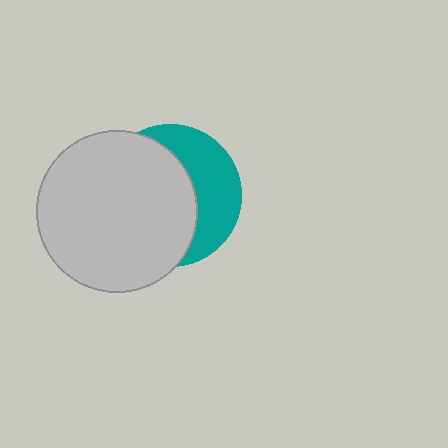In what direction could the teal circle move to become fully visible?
The teal circle could move right. That would shift it out from behind the light gray circle entirely.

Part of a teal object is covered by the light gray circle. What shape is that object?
It is a circle.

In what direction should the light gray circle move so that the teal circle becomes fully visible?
The light gray circle should move left. That is the shortest direction to clear the overlap and leave the teal circle fully visible.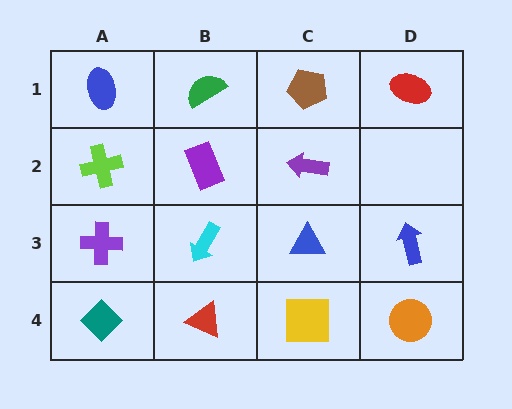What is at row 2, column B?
A purple rectangle.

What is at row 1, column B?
A green semicircle.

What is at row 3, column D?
A blue arrow.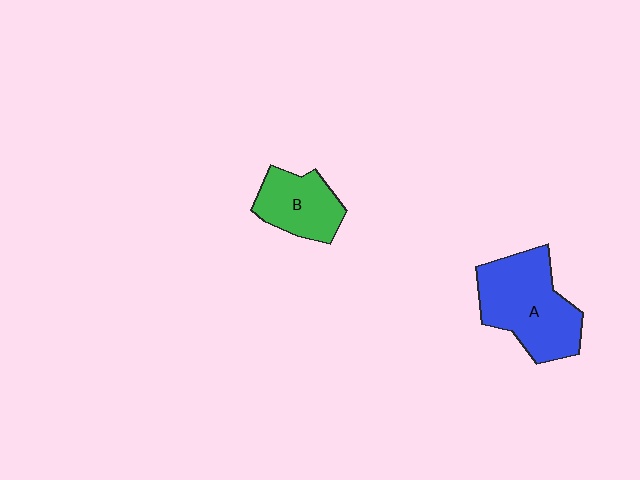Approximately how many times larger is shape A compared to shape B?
Approximately 1.7 times.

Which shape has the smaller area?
Shape B (green).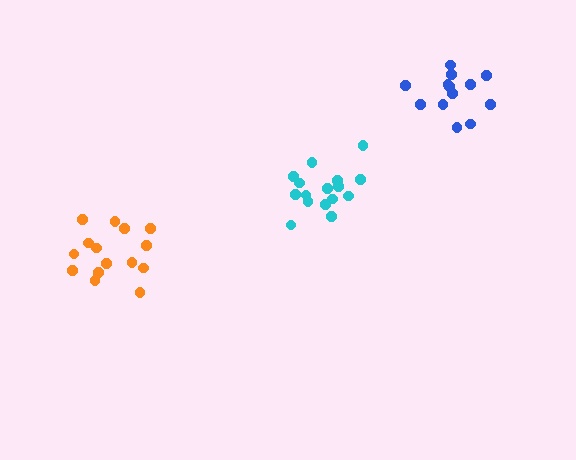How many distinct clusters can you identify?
There are 3 distinct clusters.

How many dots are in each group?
Group 1: 16 dots, Group 2: 15 dots, Group 3: 13 dots (44 total).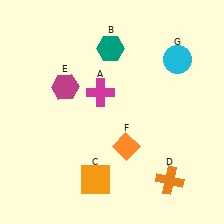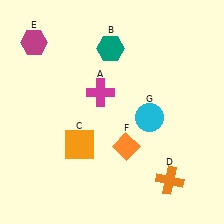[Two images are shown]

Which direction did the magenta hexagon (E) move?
The magenta hexagon (E) moved up.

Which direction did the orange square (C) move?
The orange square (C) moved up.